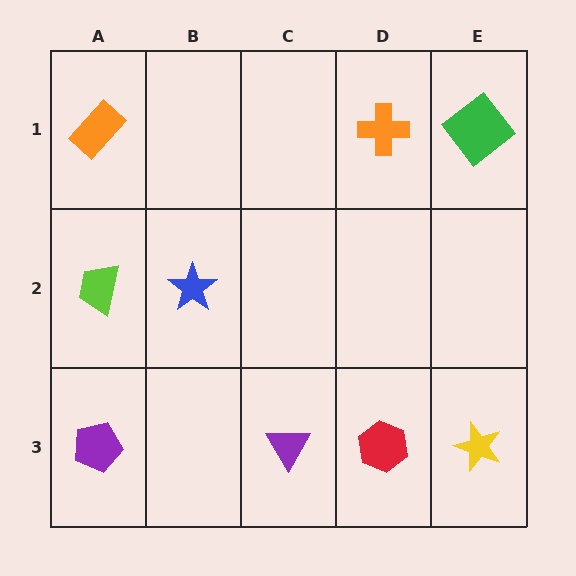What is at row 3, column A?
A purple pentagon.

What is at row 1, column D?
An orange cross.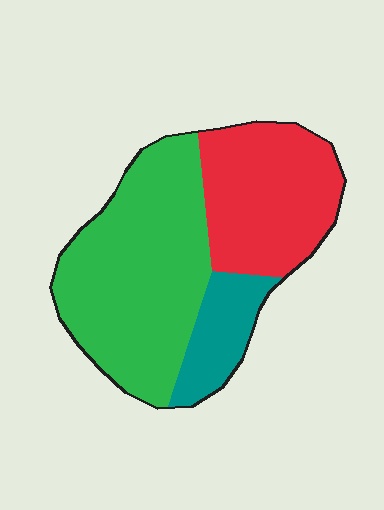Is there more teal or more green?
Green.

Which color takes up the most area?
Green, at roughly 50%.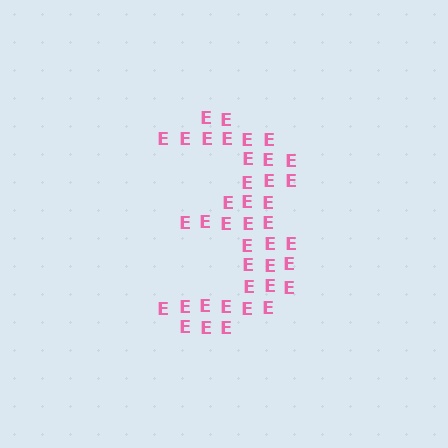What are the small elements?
The small elements are letter E's.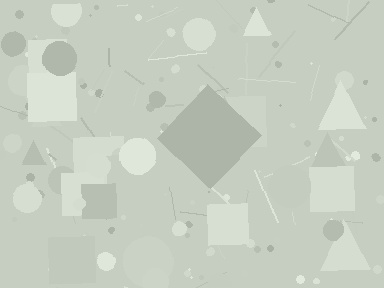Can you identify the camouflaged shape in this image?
The camouflaged shape is a diamond.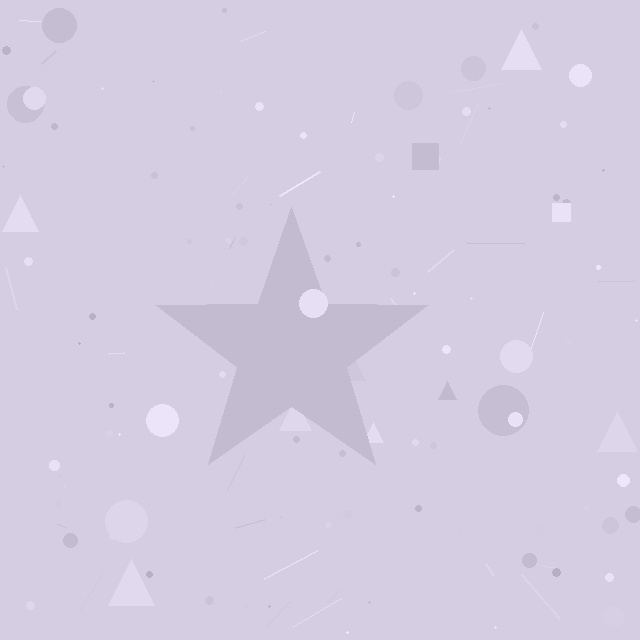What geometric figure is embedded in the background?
A star is embedded in the background.